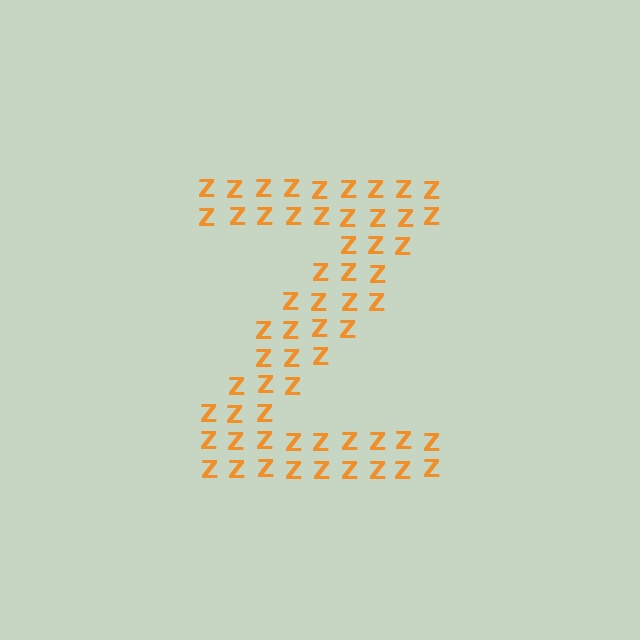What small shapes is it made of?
It is made of small letter Z's.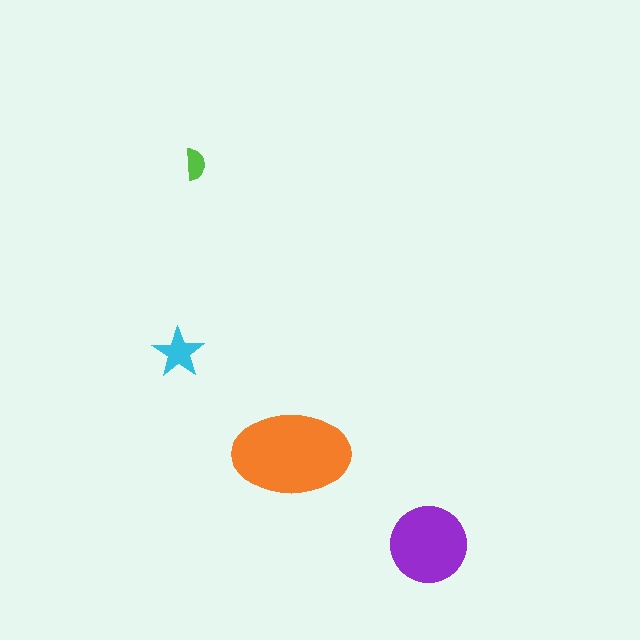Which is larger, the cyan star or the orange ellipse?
The orange ellipse.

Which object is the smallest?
The lime semicircle.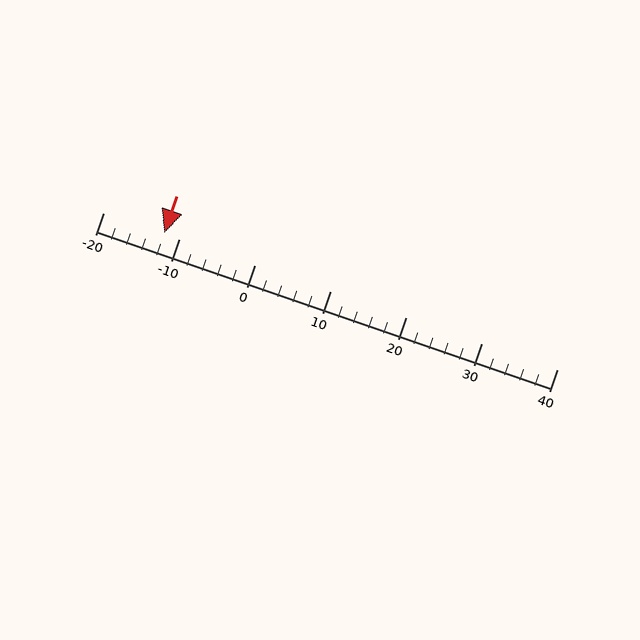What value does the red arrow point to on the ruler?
The red arrow points to approximately -12.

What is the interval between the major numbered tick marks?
The major tick marks are spaced 10 units apart.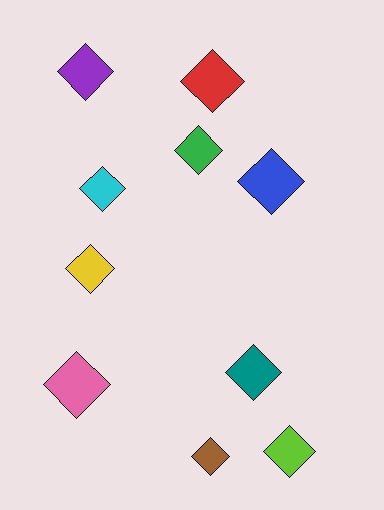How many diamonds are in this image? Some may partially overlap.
There are 10 diamonds.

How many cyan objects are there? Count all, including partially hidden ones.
There is 1 cyan object.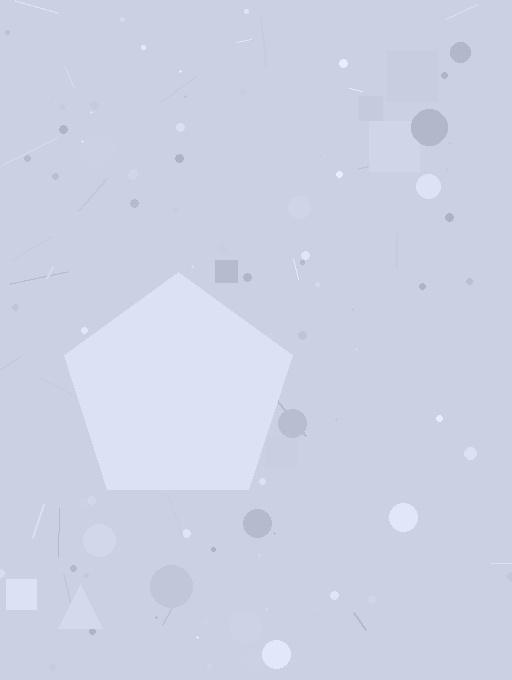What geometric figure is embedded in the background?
A pentagon is embedded in the background.